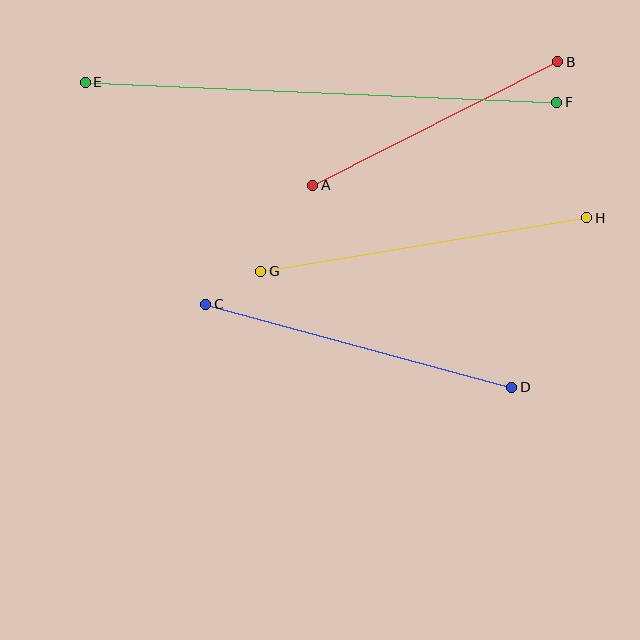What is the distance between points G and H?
The distance is approximately 330 pixels.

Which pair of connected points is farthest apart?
Points E and F are farthest apart.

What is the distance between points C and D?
The distance is approximately 317 pixels.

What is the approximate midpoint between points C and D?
The midpoint is at approximately (359, 346) pixels.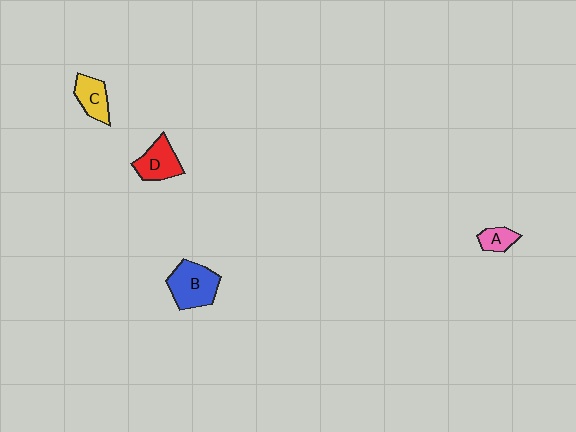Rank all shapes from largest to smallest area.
From largest to smallest: B (blue), D (red), C (yellow), A (pink).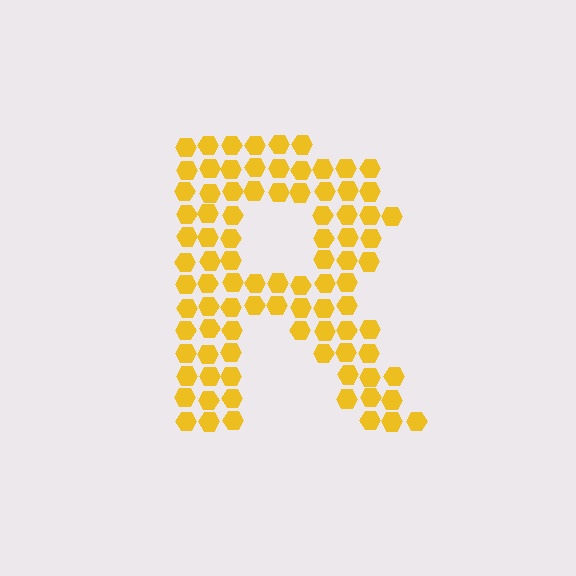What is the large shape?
The large shape is the letter R.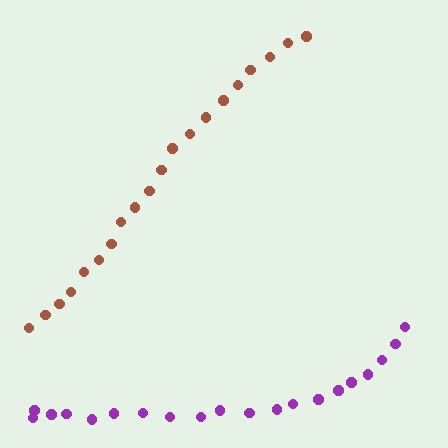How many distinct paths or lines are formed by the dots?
There are 2 distinct paths.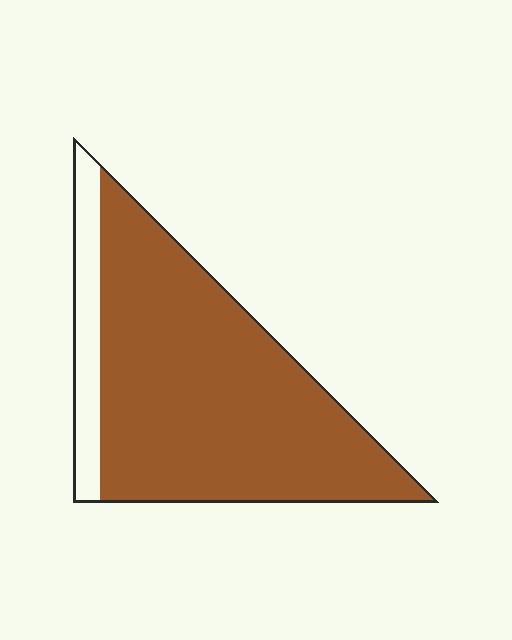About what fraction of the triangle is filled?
About seven eighths (7/8).